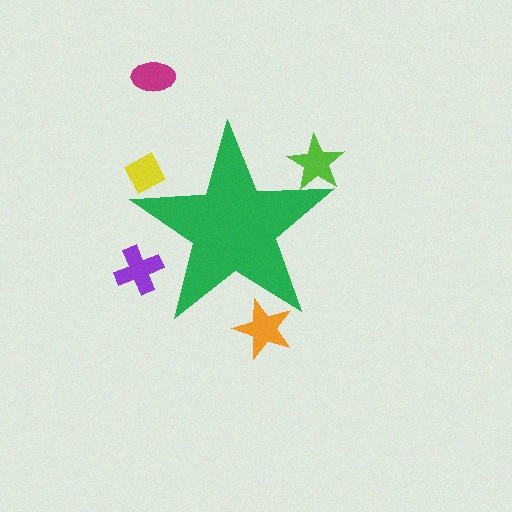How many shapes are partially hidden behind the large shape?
4 shapes are partially hidden.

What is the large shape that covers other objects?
A green star.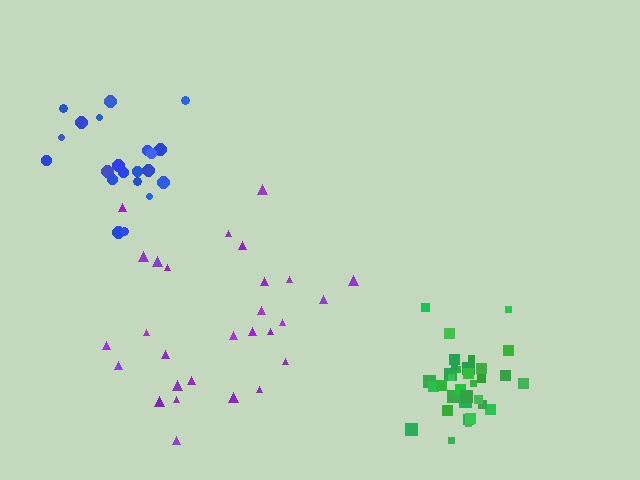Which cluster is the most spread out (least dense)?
Purple.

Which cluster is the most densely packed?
Green.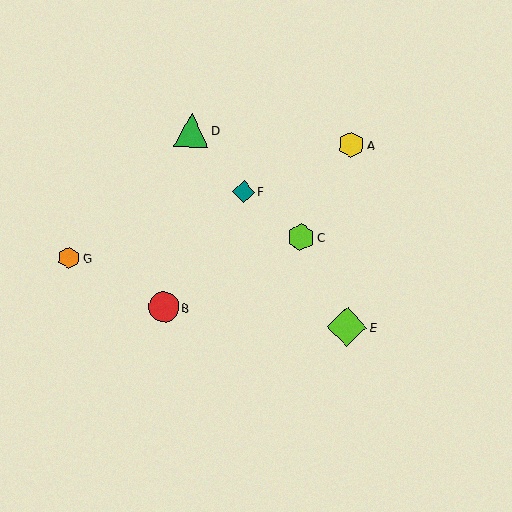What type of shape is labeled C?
Shape C is a lime hexagon.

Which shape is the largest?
The lime diamond (labeled E) is the largest.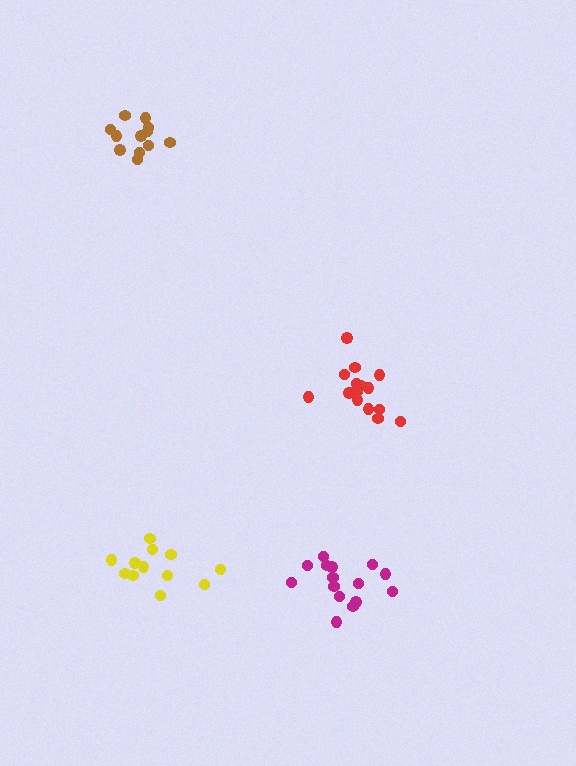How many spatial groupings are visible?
There are 4 spatial groupings.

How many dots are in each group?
Group 1: 12 dots, Group 2: 16 dots, Group 3: 12 dots, Group 4: 15 dots (55 total).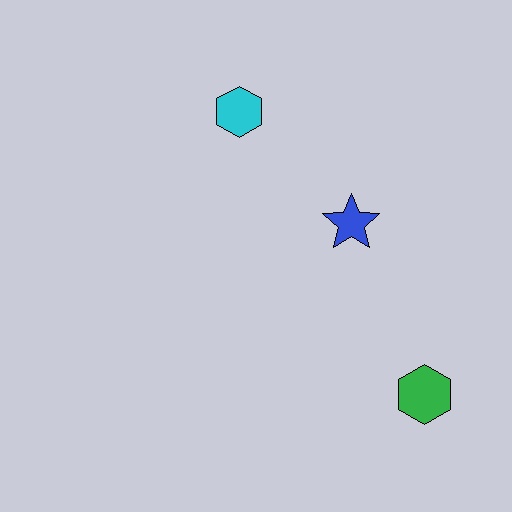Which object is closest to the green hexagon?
The blue star is closest to the green hexagon.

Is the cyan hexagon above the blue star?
Yes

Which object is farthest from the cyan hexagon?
The green hexagon is farthest from the cyan hexagon.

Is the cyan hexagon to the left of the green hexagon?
Yes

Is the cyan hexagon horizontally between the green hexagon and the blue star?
No